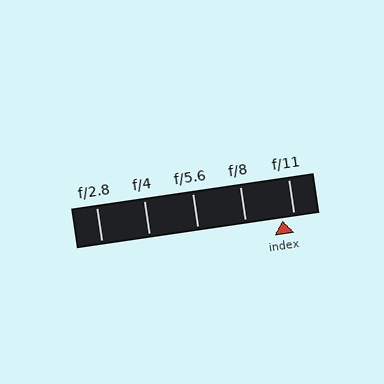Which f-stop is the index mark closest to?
The index mark is closest to f/11.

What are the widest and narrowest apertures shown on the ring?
The widest aperture shown is f/2.8 and the narrowest is f/11.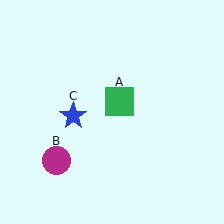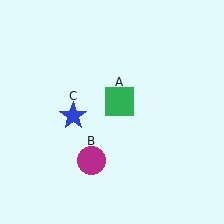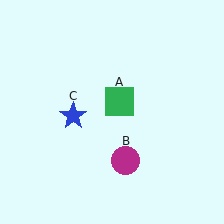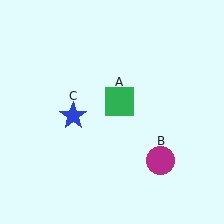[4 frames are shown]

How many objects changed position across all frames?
1 object changed position: magenta circle (object B).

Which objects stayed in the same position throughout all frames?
Green square (object A) and blue star (object C) remained stationary.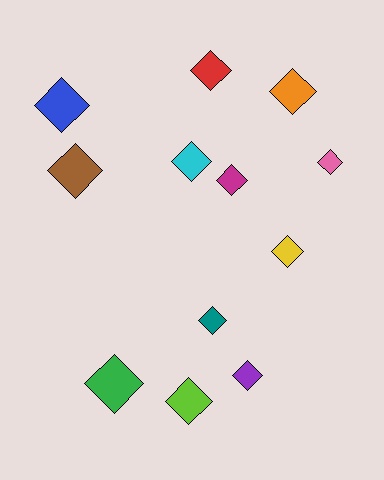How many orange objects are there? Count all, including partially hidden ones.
There is 1 orange object.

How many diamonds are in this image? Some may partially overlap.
There are 12 diamonds.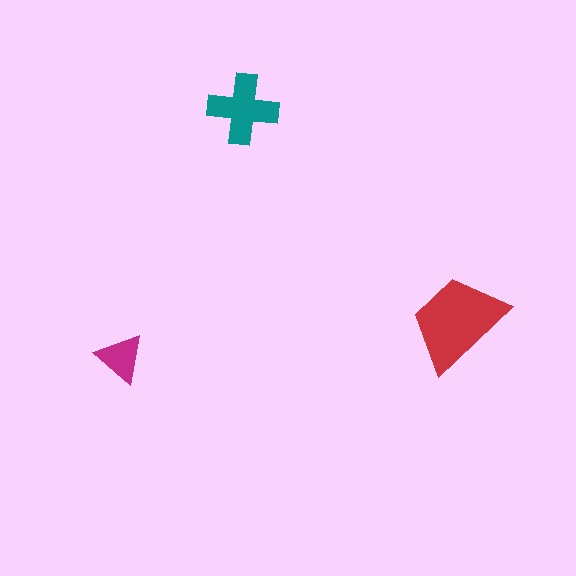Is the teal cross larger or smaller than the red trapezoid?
Smaller.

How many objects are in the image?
There are 3 objects in the image.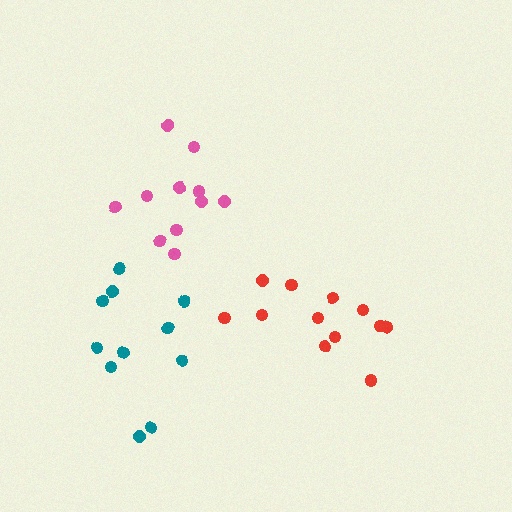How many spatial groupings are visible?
There are 3 spatial groupings.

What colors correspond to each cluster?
The clusters are colored: teal, pink, red.